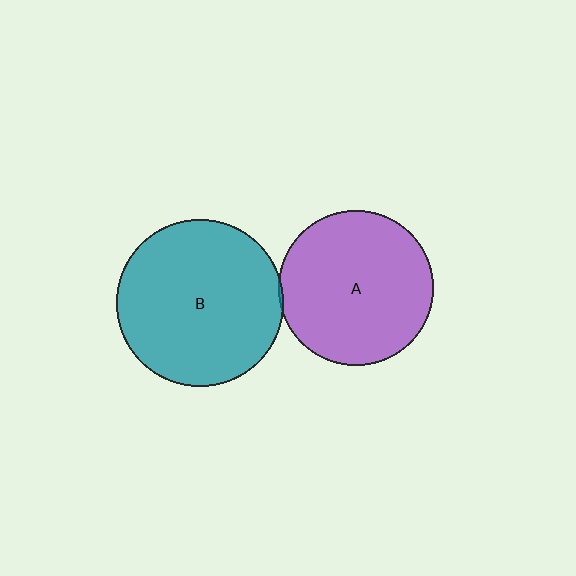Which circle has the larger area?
Circle B (teal).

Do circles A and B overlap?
Yes.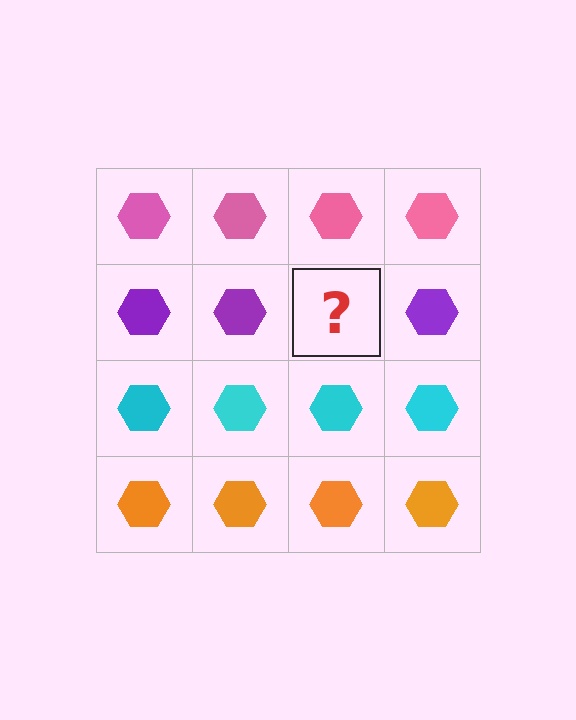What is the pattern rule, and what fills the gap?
The rule is that each row has a consistent color. The gap should be filled with a purple hexagon.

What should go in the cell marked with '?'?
The missing cell should contain a purple hexagon.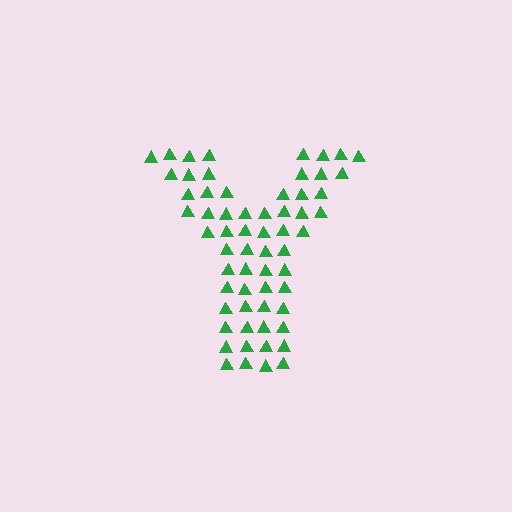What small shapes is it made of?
It is made of small triangles.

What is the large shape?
The large shape is the letter Y.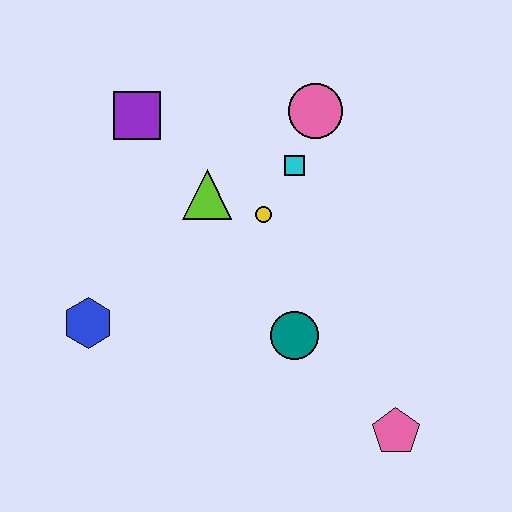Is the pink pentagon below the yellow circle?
Yes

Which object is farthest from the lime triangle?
The pink pentagon is farthest from the lime triangle.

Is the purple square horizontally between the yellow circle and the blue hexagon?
Yes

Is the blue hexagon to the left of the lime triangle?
Yes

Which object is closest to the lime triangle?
The yellow circle is closest to the lime triangle.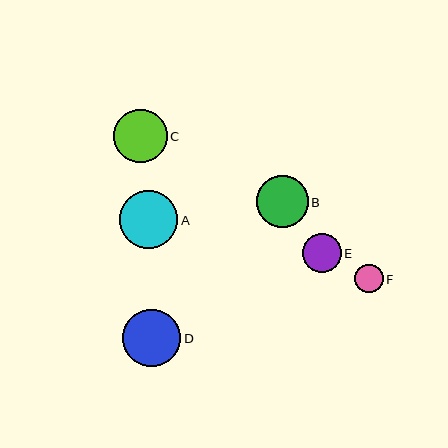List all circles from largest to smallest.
From largest to smallest: A, D, C, B, E, F.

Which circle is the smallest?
Circle F is the smallest with a size of approximately 28 pixels.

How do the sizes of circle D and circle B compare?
Circle D and circle B are approximately the same size.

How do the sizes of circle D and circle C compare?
Circle D and circle C are approximately the same size.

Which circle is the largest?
Circle A is the largest with a size of approximately 58 pixels.